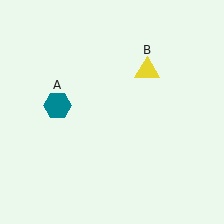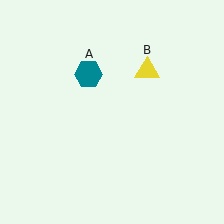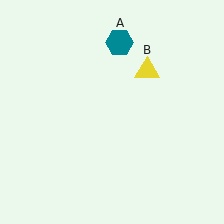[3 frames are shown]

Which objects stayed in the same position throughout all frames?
Yellow triangle (object B) remained stationary.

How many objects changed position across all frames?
1 object changed position: teal hexagon (object A).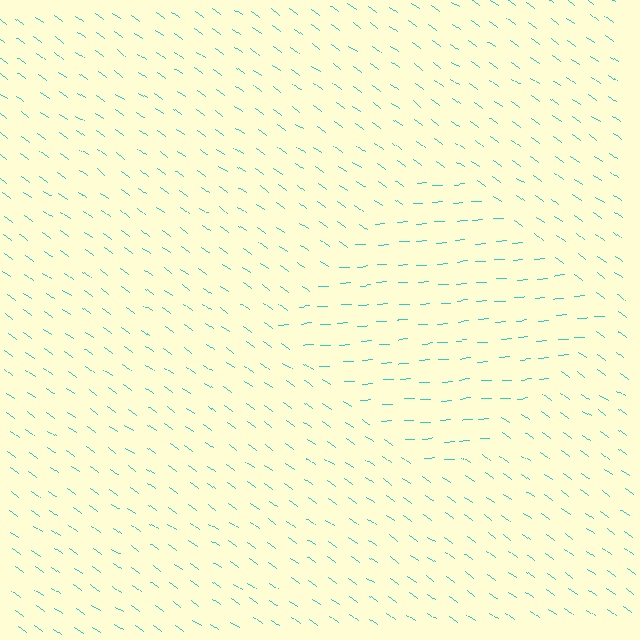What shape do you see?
I see a diamond.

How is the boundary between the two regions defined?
The boundary is defined purely by a change in line orientation (approximately 39 degrees difference). All lines are the same color and thickness.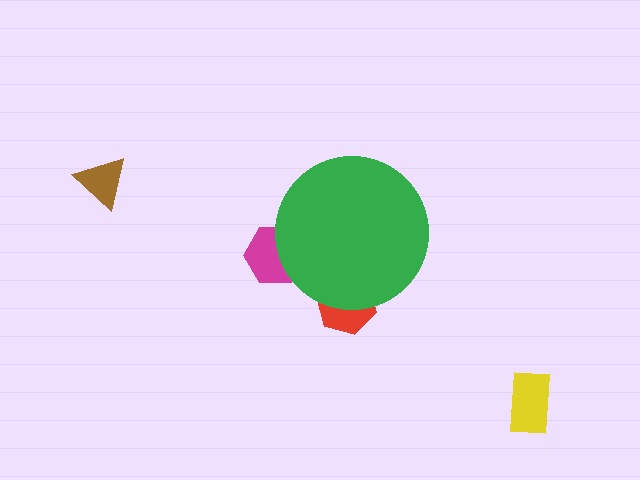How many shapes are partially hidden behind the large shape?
2 shapes are partially hidden.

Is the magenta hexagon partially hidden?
Yes, the magenta hexagon is partially hidden behind the green circle.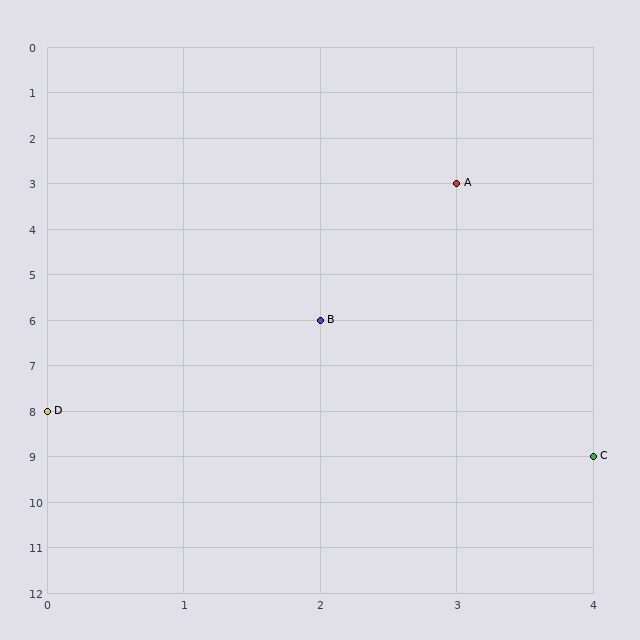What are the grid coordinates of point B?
Point B is at grid coordinates (2, 6).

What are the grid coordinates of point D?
Point D is at grid coordinates (0, 8).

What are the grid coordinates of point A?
Point A is at grid coordinates (3, 3).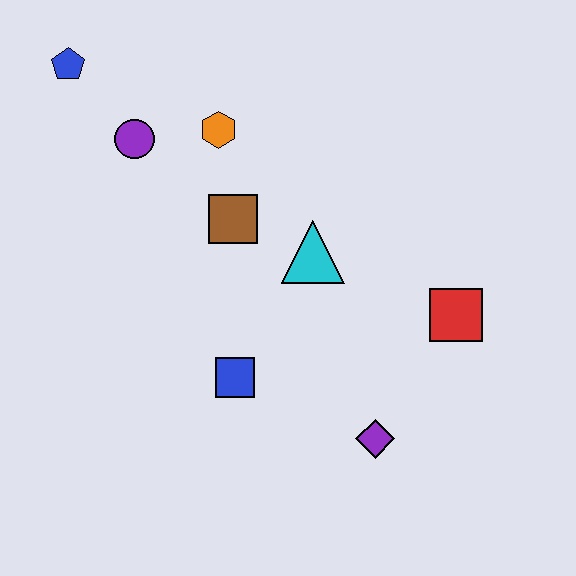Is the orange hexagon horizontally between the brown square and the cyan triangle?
No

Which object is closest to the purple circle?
The orange hexagon is closest to the purple circle.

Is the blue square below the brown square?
Yes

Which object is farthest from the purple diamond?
The blue pentagon is farthest from the purple diamond.